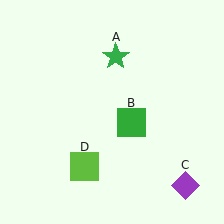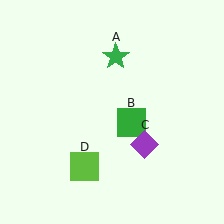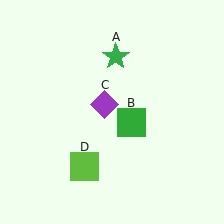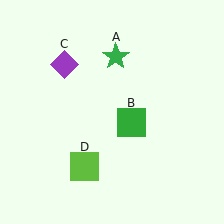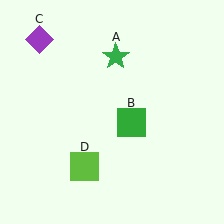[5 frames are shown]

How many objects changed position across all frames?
1 object changed position: purple diamond (object C).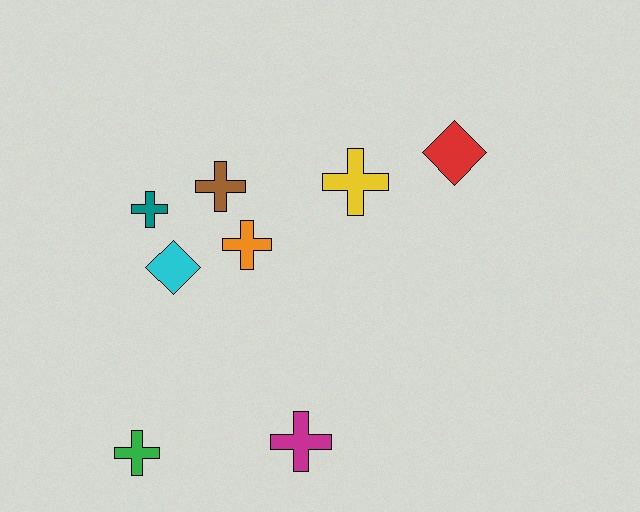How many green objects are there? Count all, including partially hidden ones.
There is 1 green object.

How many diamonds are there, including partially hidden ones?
There are 2 diamonds.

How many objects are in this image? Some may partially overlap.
There are 8 objects.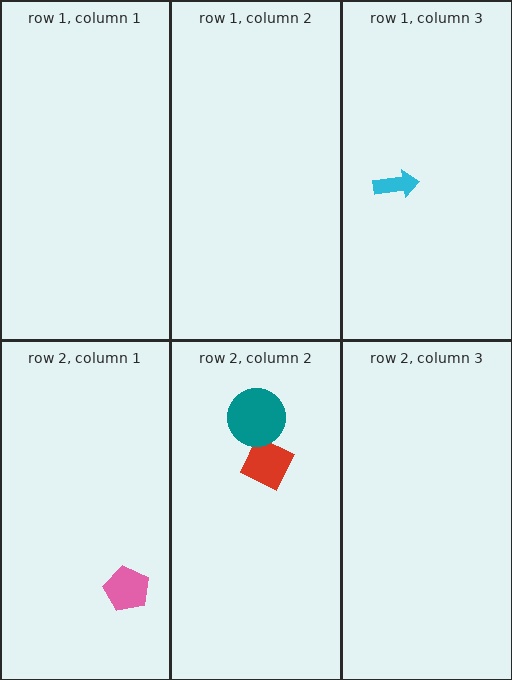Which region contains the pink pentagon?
The row 2, column 1 region.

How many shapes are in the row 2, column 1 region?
1.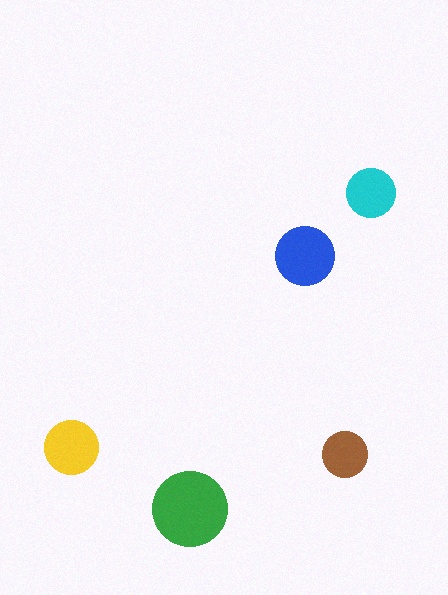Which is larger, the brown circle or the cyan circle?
The cyan one.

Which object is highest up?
The cyan circle is topmost.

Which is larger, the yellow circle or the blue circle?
The blue one.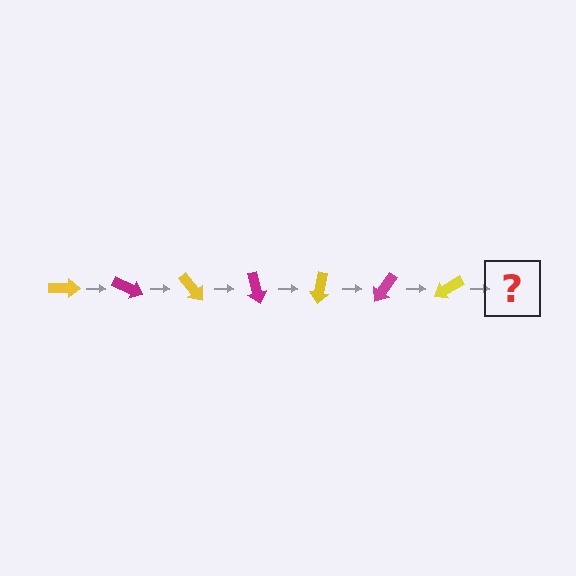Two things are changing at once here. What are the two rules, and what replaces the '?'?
The two rules are that it rotates 25 degrees each step and the color cycles through yellow and magenta. The '?' should be a magenta arrow, rotated 175 degrees from the start.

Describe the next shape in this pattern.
It should be a magenta arrow, rotated 175 degrees from the start.